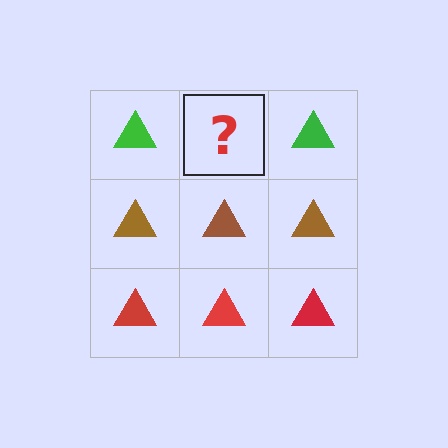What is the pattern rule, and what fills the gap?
The rule is that each row has a consistent color. The gap should be filled with a green triangle.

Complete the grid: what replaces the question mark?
The question mark should be replaced with a green triangle.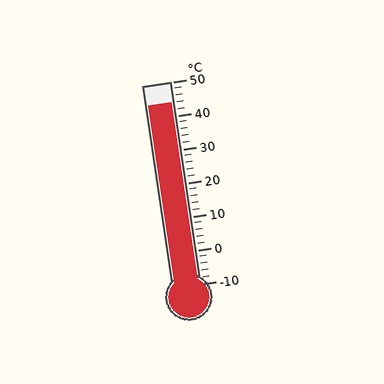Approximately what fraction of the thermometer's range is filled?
The thermometer is filled to approximately 90% of its range.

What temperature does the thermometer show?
The thermometer shows approximately 44°C.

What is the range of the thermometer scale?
The thermometer scale ranges from -10°C to 50°C.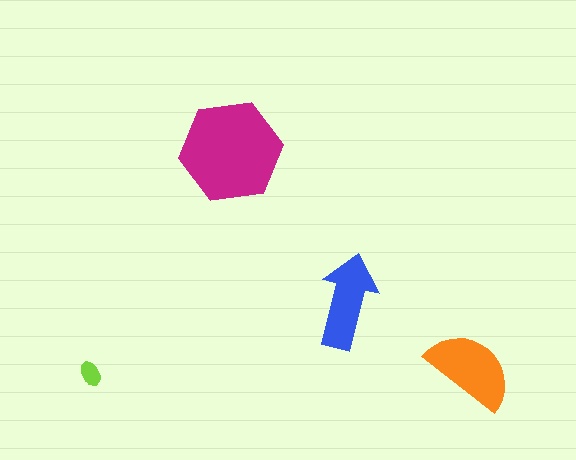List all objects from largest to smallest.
The magenta hexagon, the orange semicircle, the blue arrow, the lime ellipse.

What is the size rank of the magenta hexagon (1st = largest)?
1st.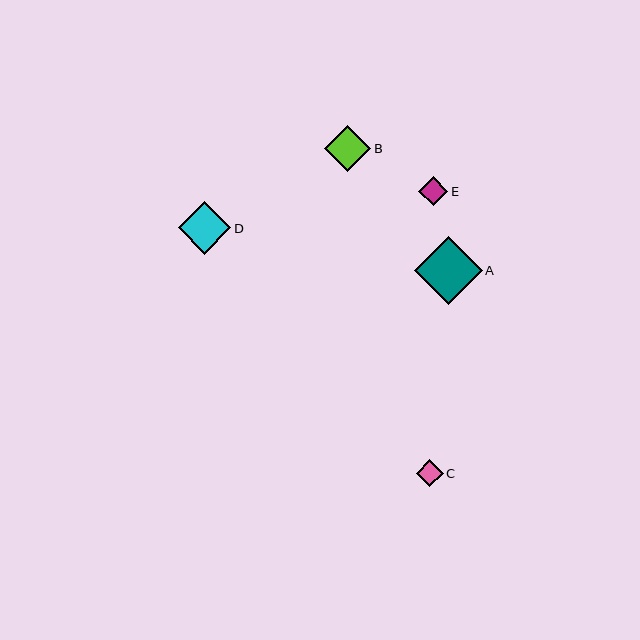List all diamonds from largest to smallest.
From largest to smallest: A, D, B, E, C.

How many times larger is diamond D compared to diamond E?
Diamond D is approximately 1.8 times the size of diamond E.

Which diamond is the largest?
Diamond A is the largest with a size of approximately 68 pixels.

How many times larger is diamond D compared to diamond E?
Diamond D is approximately 1.8 times the size of diamond E.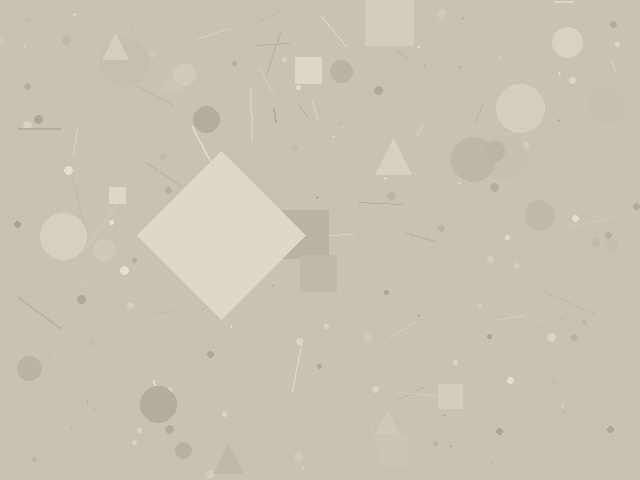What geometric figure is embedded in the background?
A diamond is embedded in the background.